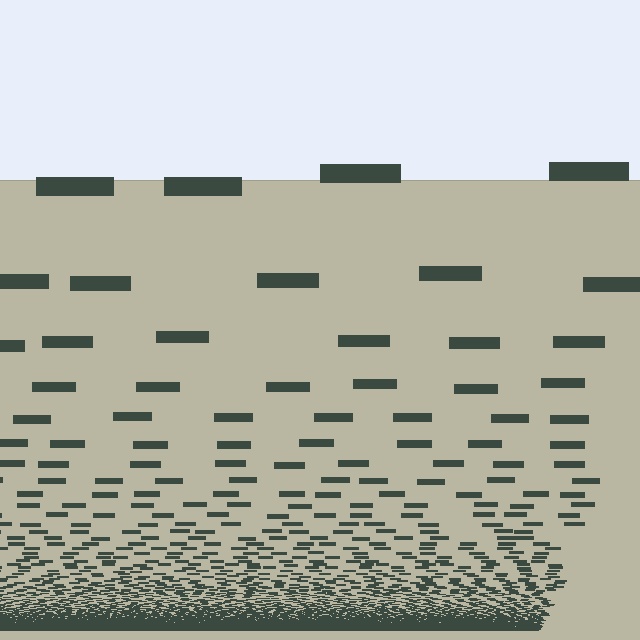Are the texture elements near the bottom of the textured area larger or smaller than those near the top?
Smaller. The gradient is inverted — elements near the bottom are smaller and denser.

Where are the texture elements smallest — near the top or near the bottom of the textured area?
Near the bottom.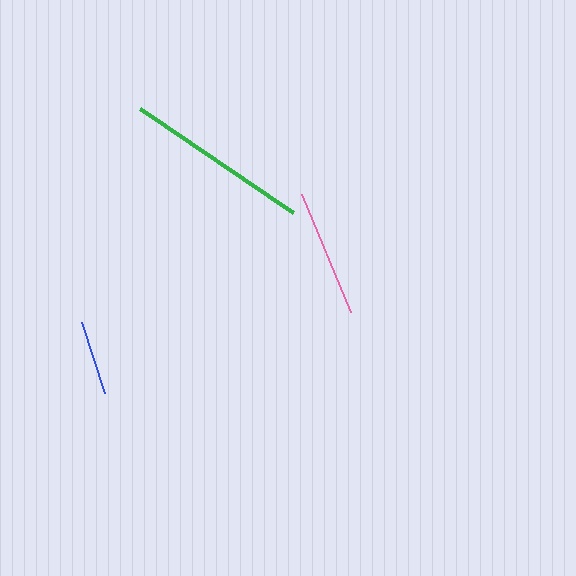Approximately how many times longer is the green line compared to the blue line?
The green line is approximately 2.5 times the length of the blue line.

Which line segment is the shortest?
The blue line is the shortest at approximately 74 pixels.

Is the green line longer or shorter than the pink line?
The green line is longer than the pink line.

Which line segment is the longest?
The green line is the longest at approximately 184 pixels.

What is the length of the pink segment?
The pink segment is approximately 128 pixels long.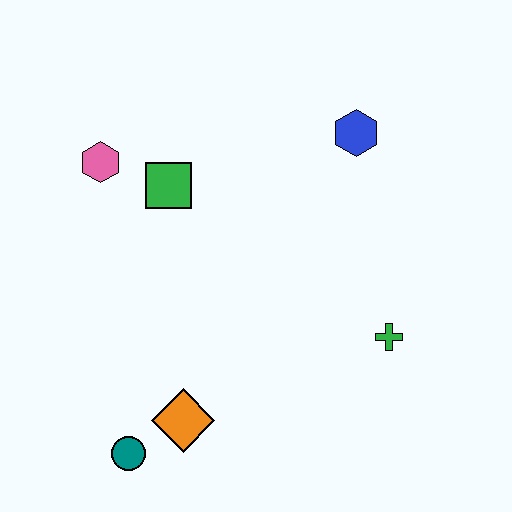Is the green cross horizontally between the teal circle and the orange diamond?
No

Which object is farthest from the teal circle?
The blue hexagon is farthest from the teal circle.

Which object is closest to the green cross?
The blue hexagon is closest to the green cross.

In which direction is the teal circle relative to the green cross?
The teal circle is to the left of the green cross.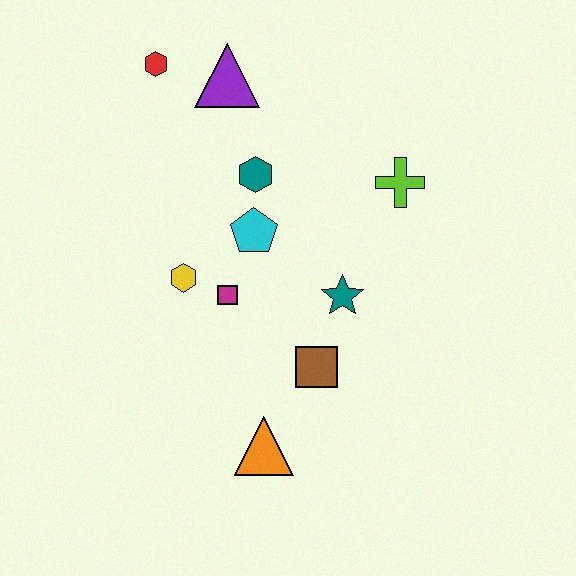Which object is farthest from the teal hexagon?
The orange triangle is farthest from the teal hexagon.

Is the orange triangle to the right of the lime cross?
No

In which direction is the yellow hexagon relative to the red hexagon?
The yellow hexagon is below the red hexagon.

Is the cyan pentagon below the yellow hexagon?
No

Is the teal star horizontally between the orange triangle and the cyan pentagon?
No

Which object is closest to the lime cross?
The teal star is closest to the lime cross.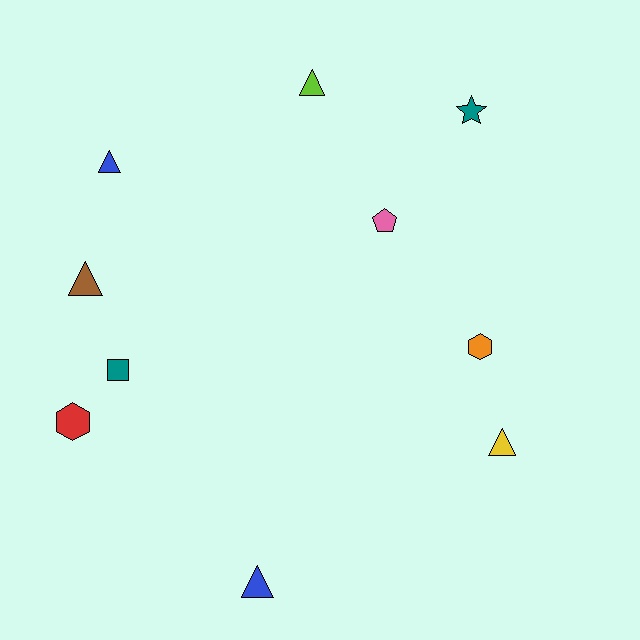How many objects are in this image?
There are 10 objects.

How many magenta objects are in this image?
There are no magenta objects.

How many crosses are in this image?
There are no crosses.